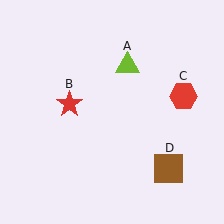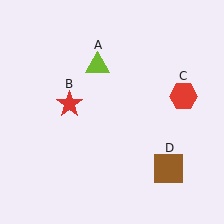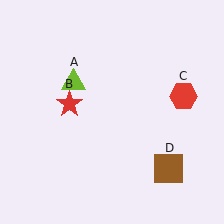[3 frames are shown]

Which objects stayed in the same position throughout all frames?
Red star (object B) and red hexagon (object C) and brown square (object D) remained stationary.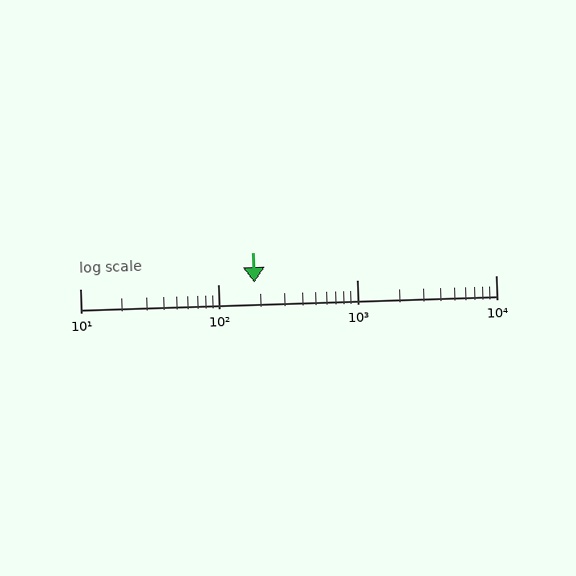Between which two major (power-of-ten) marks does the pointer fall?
The pointer is between 100 and 1000.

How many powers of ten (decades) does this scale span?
The scale spans 3 decades, from 10 to 10000.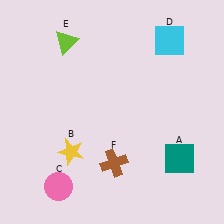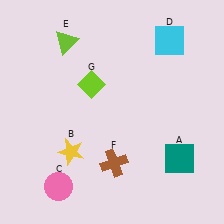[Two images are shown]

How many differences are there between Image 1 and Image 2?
There is 1 difference between the two images.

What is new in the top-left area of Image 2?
A lime diamond (G) was added in the top-left area of Image 2.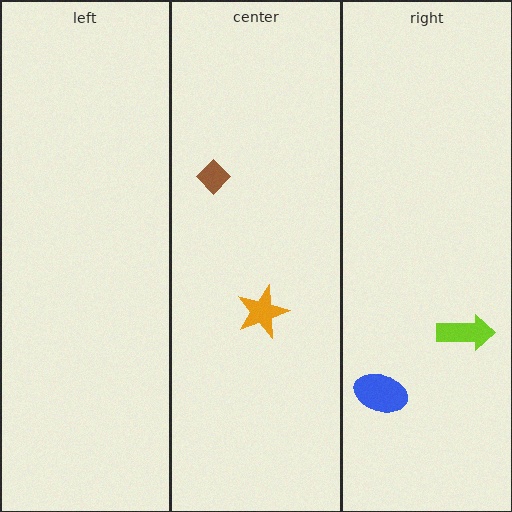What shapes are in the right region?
The lime arrow, the blue ellipse.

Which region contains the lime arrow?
The right region.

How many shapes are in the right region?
2.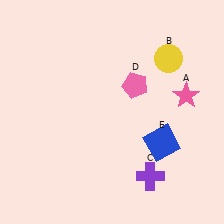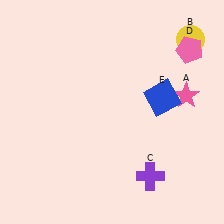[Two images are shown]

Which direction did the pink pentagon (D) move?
The pink pentagon (D) moved right.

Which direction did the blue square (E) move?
The blue square (E) moved up.